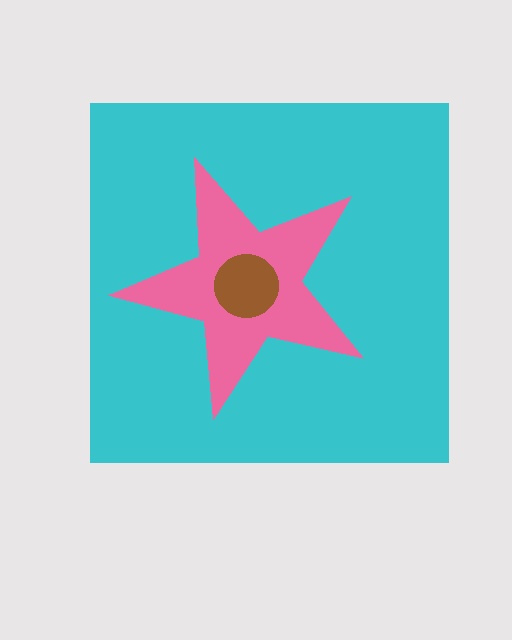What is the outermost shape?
The cyan square.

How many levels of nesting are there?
3.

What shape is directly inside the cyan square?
The pink star.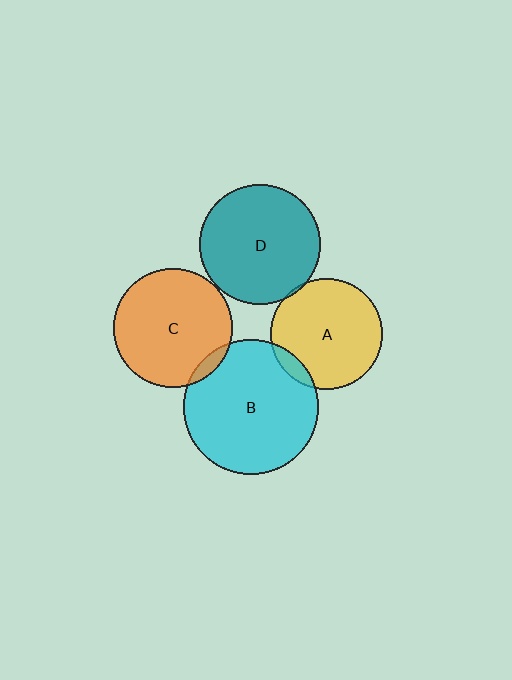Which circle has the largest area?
Circle B (cyan).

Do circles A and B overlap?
Yes.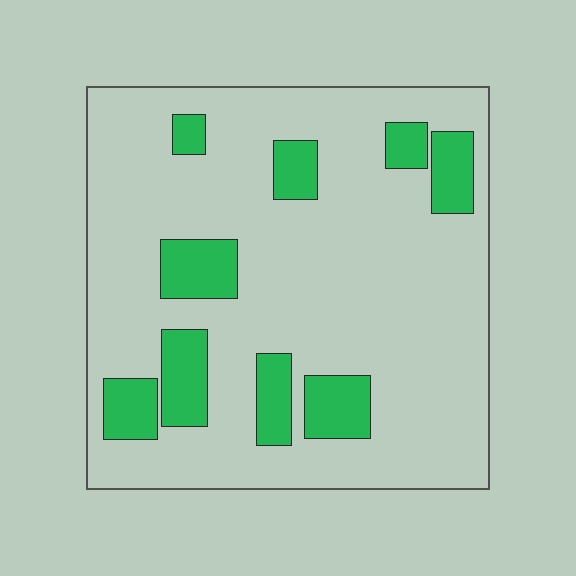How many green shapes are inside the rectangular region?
9.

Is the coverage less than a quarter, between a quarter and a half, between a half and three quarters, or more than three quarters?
Less than a quarter.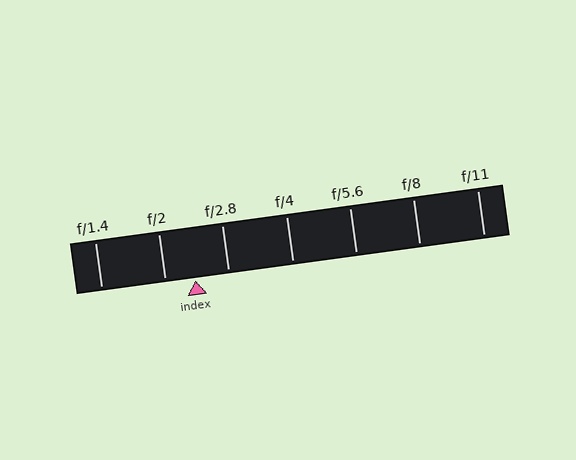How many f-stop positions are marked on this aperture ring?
There are 7 f-stop positions marked.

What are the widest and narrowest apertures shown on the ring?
The widest aperture shown is f/1.4 and the narrowest is f/11.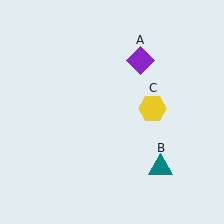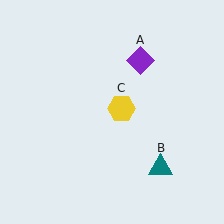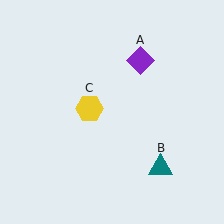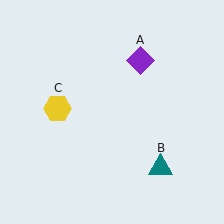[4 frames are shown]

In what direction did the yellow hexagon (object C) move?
The yellow hexagon (object C) moved left.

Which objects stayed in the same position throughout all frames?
Purple diamond (object A) and teal triangle (object B) remained stationary.